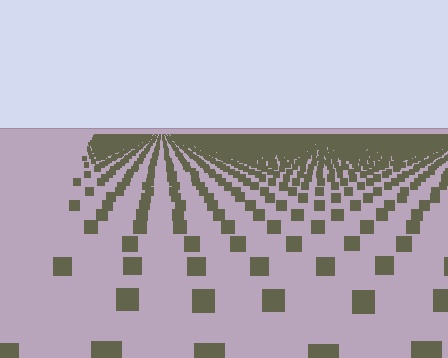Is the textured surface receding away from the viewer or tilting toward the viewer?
The surface is receding away from the viewer. Texture elements get smaller and denser toward the top.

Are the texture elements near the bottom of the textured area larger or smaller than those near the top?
Larger. Near the bottom, elements are closer to the viewer and appear at a bigger on-screen size.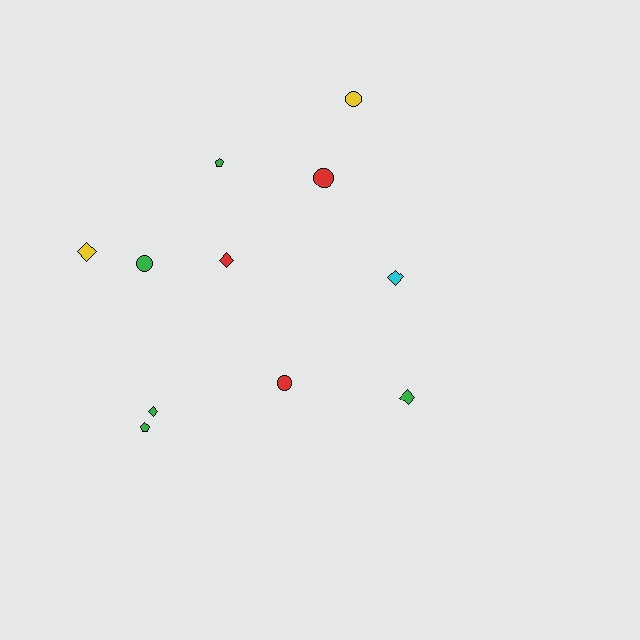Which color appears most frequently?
Green, with 5 objects.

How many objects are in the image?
There are 11 objects.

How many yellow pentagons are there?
There are no yellow pentagons.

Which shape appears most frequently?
Diamond, with 5 objects.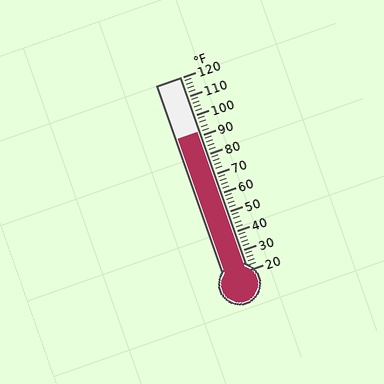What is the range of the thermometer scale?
The thermometer scale ranges from 20°F to 120°F.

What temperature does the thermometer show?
The thermometer shows approximately 92°F.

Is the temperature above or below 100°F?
The temperature is below 100°F.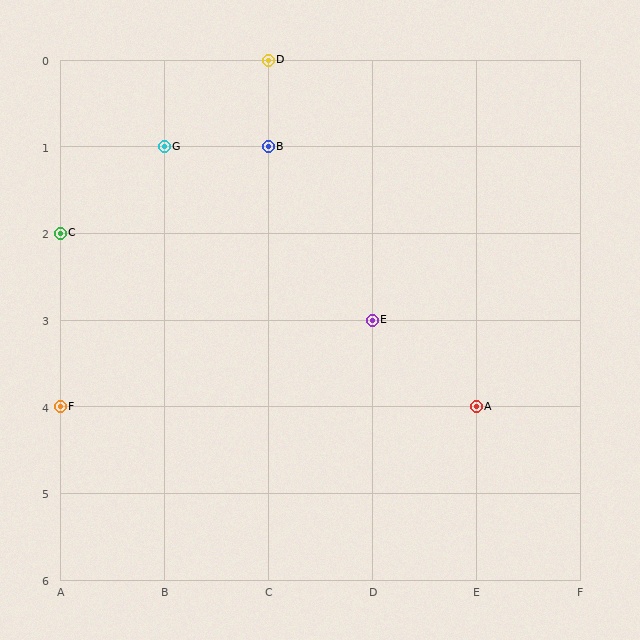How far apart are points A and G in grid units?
Points A and G are 3 columns and 3 rows apart (about 4.2 grid units diagonally).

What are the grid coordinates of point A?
Point A is at grid coordinates (E, 4).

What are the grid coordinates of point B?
Point B is at grid coordinates (C, 1).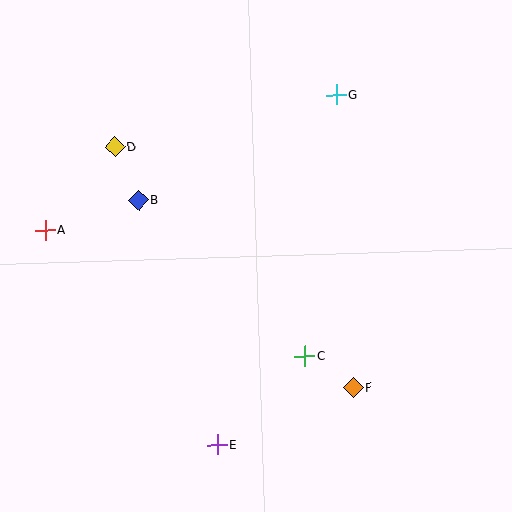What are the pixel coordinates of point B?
Point B is at (138, 200).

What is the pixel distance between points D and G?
The distance between D and G is 227 pixels.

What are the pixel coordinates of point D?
Point D is at (115, 147).